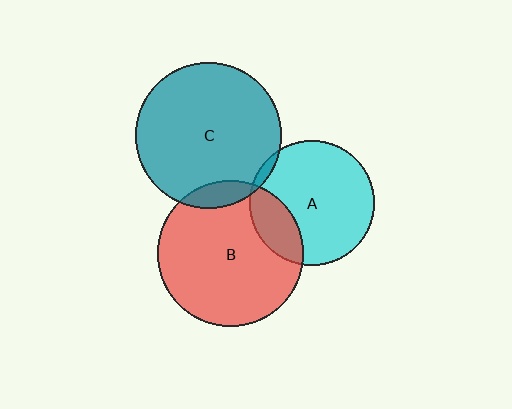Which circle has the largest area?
Circle B (red).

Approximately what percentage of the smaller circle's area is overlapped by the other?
Approximately 10%.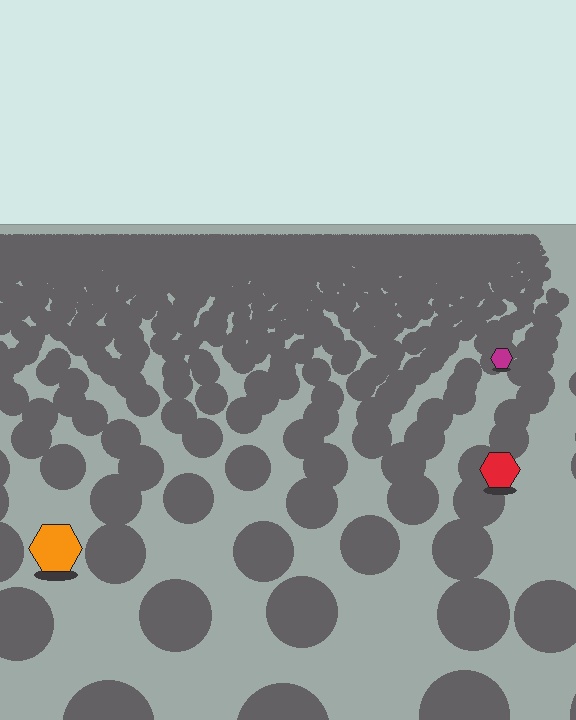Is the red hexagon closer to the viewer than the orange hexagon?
No. The orange hexagon is closer — you can tell from the texture gradient: the ground texture is coarser near it.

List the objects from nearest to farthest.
From nearest to farthest: the orange hexagon, the red hexagon, the magenta hexagon.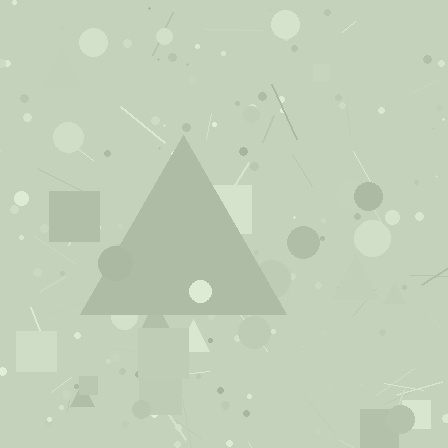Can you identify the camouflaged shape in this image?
The camouflaged shape is a triangle.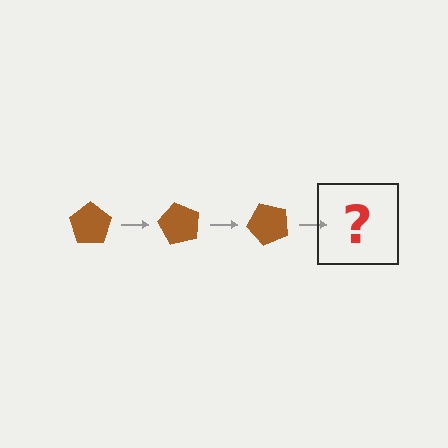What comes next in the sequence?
The next element should be a brown pentagon rotated 180 degrees.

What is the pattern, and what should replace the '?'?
The pattern is that the pentagon rotates 60 degrees each step. The '?' should be a brown pentagon rotated 180 degrees.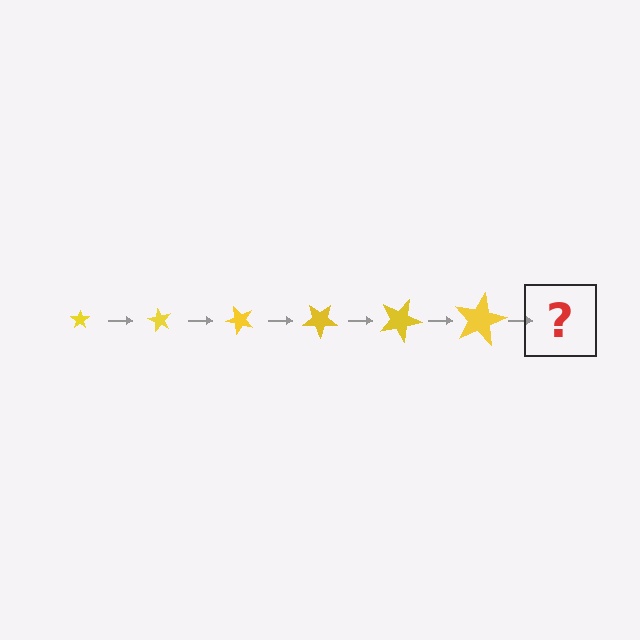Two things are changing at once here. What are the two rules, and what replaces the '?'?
The two rules are that the star grows larger each step and it rotates 60 degrees each step. The '?' should be a star, larger than the previous one and rotated 360 degrees from the start.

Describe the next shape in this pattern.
It should be a star, larger than the previous one and rotated 360 degrees from the start.